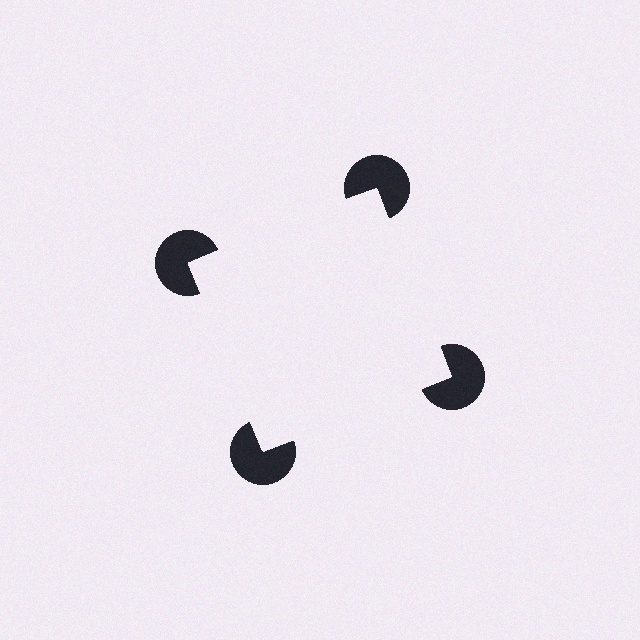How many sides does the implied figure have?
4 sides.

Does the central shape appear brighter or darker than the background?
It typically appears slightly brighter than the background, even though no actual brightness change is drawn.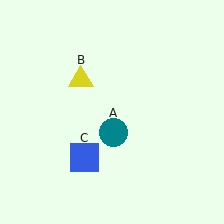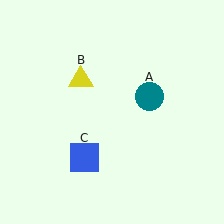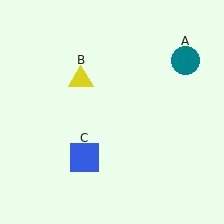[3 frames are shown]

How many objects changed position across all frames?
1 object changed position: teal circle (object A).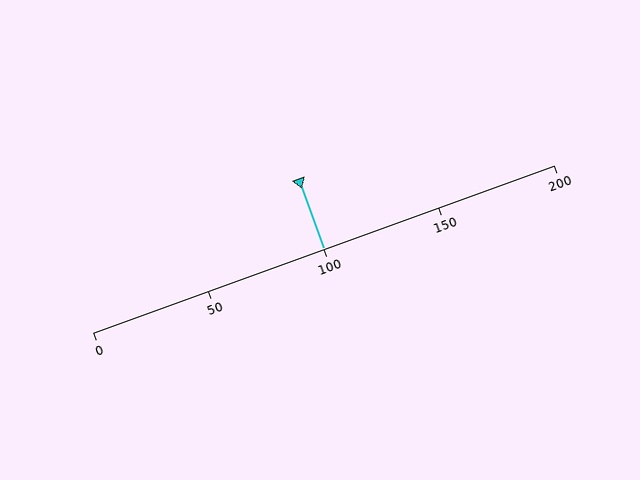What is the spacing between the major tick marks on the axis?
The major ticks are spaced 50 apart.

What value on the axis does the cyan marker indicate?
The marker indicates approximately 100.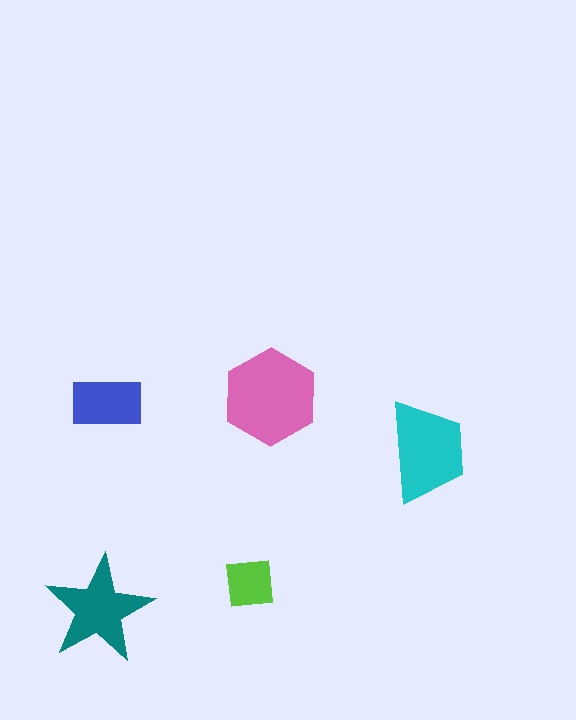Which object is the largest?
The pink hexagon.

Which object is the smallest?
The lime square.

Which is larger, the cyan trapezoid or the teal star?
The cyan trapezoid.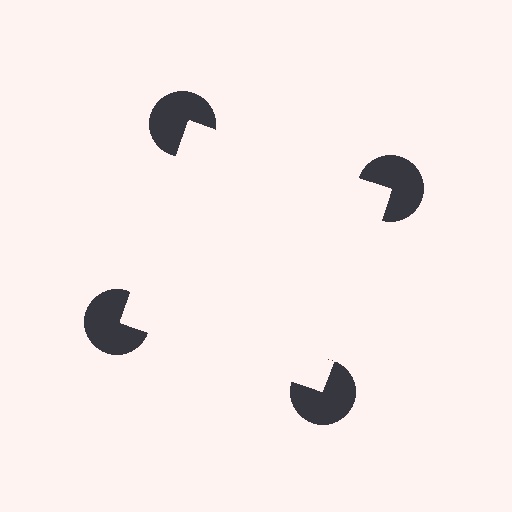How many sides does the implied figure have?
4 sides.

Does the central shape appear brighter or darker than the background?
It typically appears slightly brighter than the background, even though no actual brightness change is drawn.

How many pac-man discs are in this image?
There are 4 — one at each vertex of the illusory square.